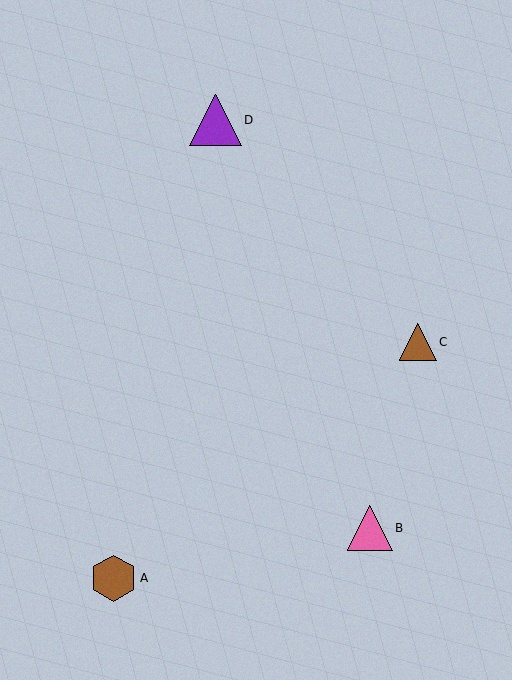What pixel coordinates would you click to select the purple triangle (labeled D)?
Click at (216, 120) to select the purple triangle D.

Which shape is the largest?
The purple triangle (labeled D) is the largest.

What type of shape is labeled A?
Shape A is a brown hexagon.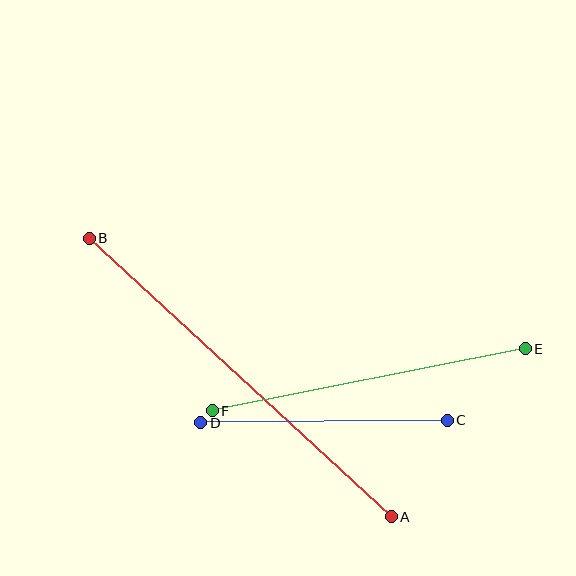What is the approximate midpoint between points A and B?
The midpoint is at approximately (240, 377) pixels.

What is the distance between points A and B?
The distance is approximately 411 pixels.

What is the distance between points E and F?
The distance is approximately 319 pixels.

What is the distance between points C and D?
The distance is approximately 246 pixels.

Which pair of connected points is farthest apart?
Points A and B are farthest apart.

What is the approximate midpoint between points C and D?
The midpoint is at approximately (324, 422) pixels.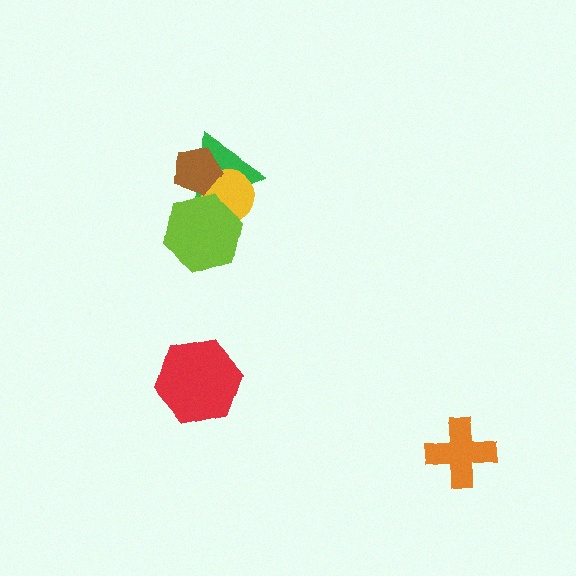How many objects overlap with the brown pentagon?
2 objects overlap with the brown pentagon.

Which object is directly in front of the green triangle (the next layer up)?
The yellow circle is directly in front of the green triangle.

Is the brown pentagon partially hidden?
No, no other shape covers it.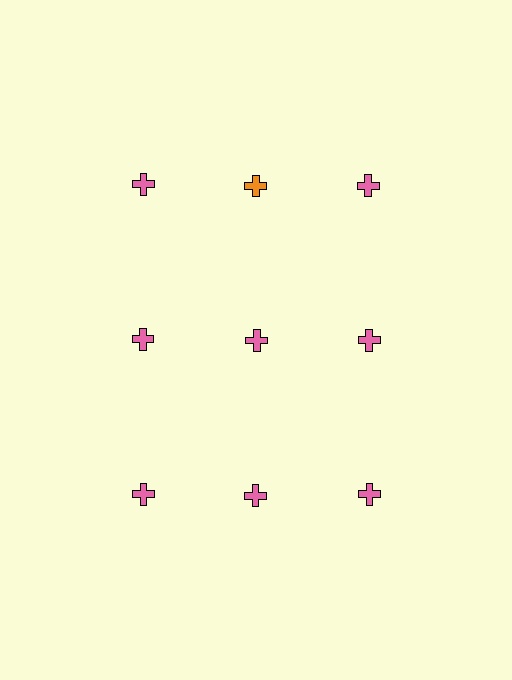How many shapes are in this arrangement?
There are 9 shapes arranged in a grid pattern.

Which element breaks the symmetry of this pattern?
The orange cross in the top row, second from left column breaks the symmetry. All other shapes are pink crosses.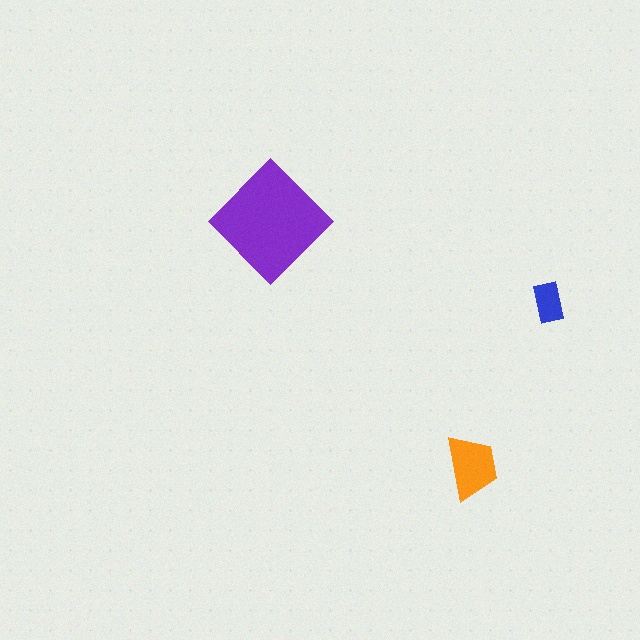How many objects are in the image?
There are 3 objects in the image.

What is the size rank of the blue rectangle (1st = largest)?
3rd.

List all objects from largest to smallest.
The purple diamond, the orange trapezoid, the blue rectangle.